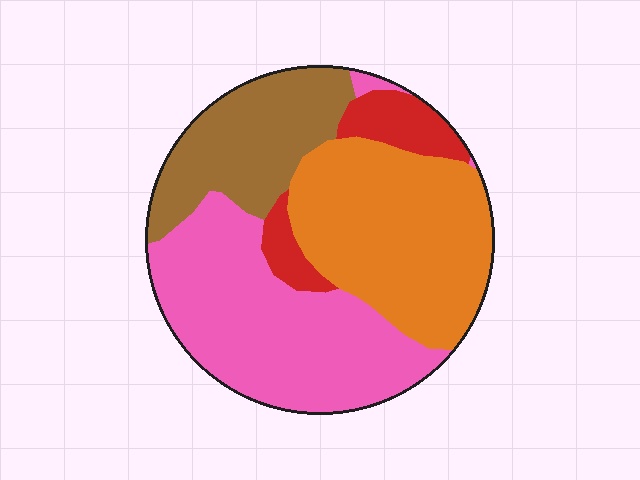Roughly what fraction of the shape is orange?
Orange covers 33% of the shape.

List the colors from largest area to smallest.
From largest to smallest: pink, orange, brown, red.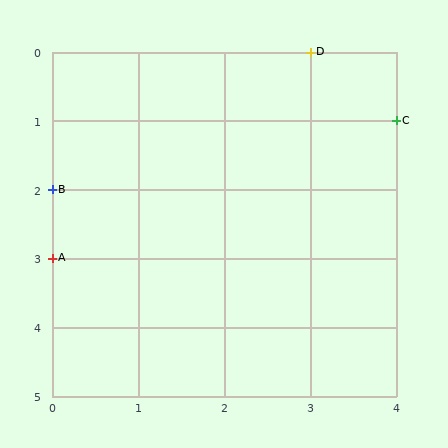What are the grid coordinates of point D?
Point D is at grid coordinates (3, 0).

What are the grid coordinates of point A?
Point A is at grid coordinates (0, 3).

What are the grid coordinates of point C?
Point C is at grid coordinates (4, 1).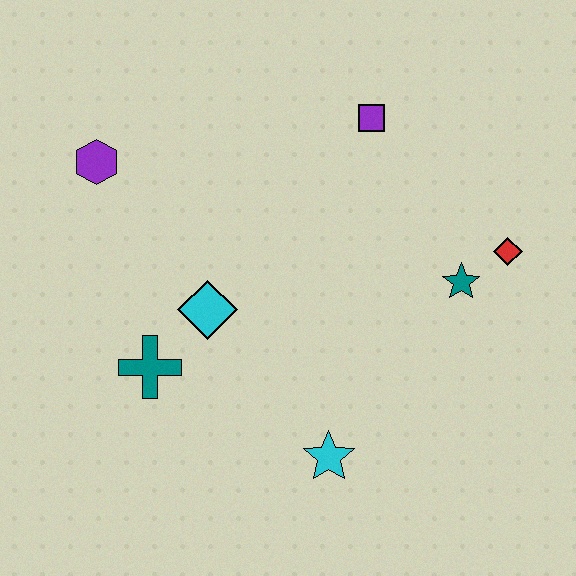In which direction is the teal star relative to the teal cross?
The teal star is to the right of the teal cross.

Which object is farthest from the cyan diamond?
The red diamond is farthest from the cyan diamond.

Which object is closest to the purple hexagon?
The cyan diamond is closest to the purple hexagon.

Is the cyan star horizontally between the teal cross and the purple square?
Yes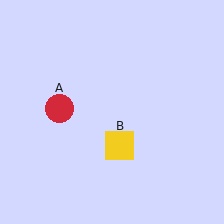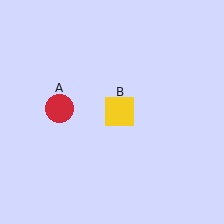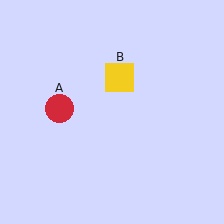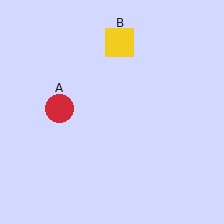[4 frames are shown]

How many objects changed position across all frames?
1 object changed position: yellow square (object B).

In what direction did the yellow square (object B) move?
The yellow square (object B) moved up.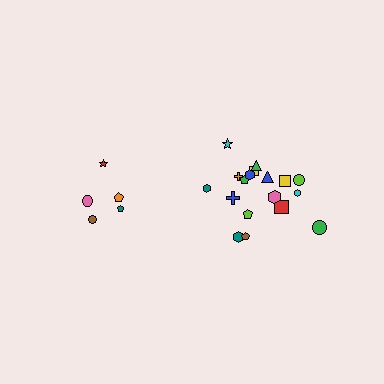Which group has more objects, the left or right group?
The right group.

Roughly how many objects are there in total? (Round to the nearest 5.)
Roughly 25 objects in total.